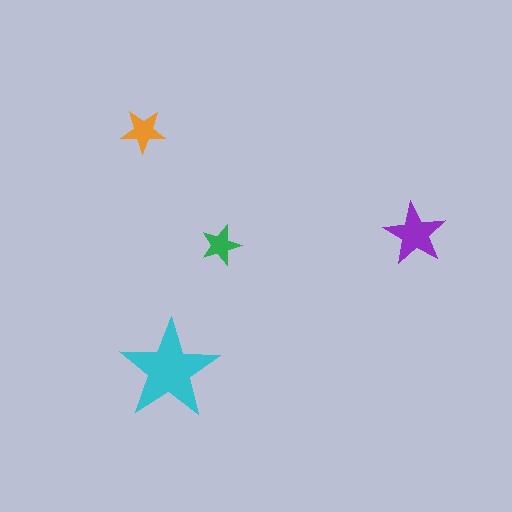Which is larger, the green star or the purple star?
The purple one.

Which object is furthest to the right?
The purple star is rightmost.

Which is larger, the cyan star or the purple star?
The cyan one.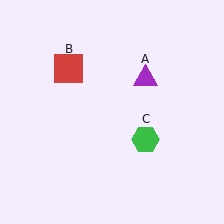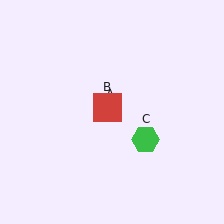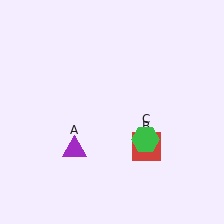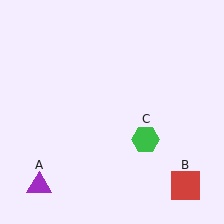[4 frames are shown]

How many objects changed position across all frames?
2 objects changed position: purple triangle (object A), red square (object B).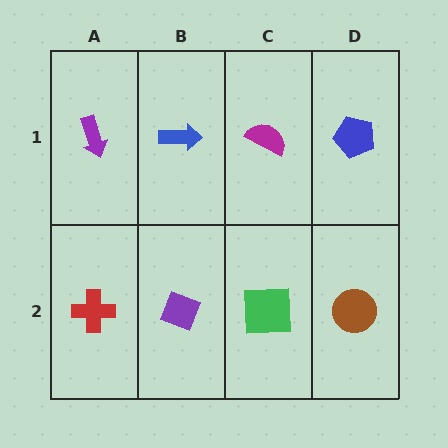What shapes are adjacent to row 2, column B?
A blue arrow (row 1, column B), a red cross (row 2, column A), a green square (row 2, column C).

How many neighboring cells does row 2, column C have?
3.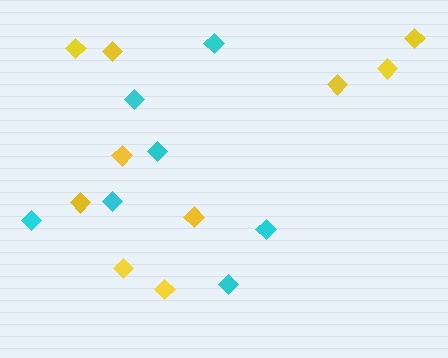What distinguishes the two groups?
There are 2 groups: one group of yellow diamonds (10) and one group of cyan diamonds (7).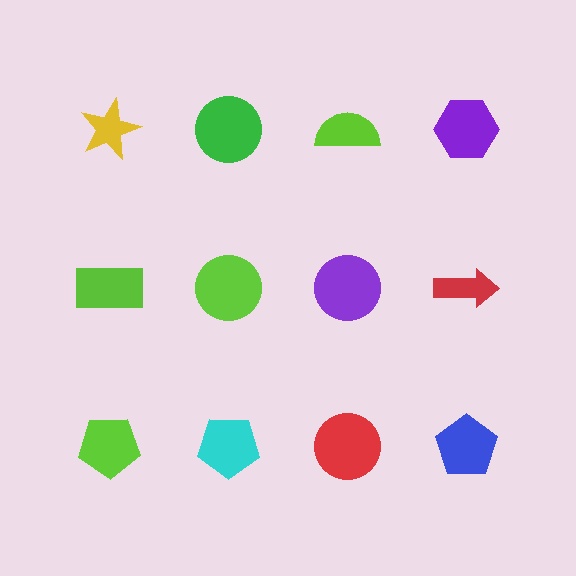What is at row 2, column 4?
A red arrow.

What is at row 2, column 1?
A lime rectangle.